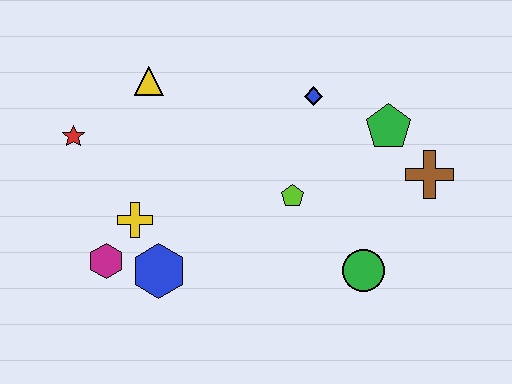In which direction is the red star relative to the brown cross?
The red star is to the left of the brown cross.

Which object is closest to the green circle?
The lime pentagon is closest to the green circle.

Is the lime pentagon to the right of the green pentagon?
No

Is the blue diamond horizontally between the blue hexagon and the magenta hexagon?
No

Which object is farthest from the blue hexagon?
The brown cross is farthest from the blue hexagon.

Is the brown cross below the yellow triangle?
Yes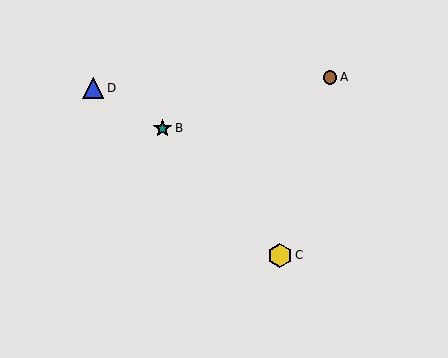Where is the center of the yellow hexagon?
The center of the yellow hexagon is at (280, 255).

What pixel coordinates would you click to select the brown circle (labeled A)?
Click at (330, 77) to select the brown circle A.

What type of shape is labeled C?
Shape C is a yellow hexagon.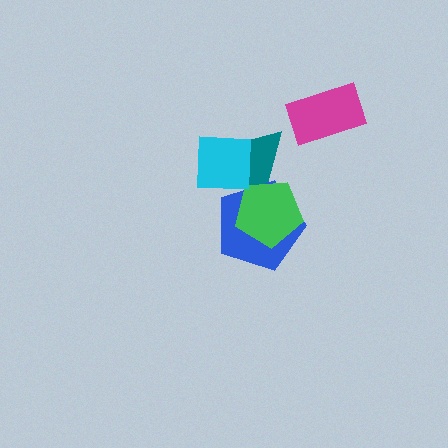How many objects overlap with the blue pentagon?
2 objects overlap with the blue pentagon.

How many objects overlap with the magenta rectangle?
0 objects overlap with the magenta rectangle.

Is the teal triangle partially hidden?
Yes, it is partially covered by another shape.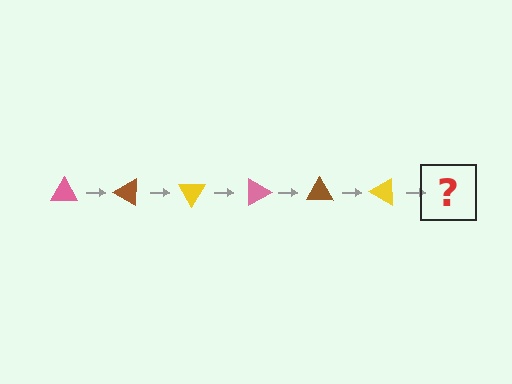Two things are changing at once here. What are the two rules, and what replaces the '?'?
The two rules are that it rotates 30 degrees each step and the color cycles through pink, brown, and yellow. The '?' should be a pink triangle, rotated 180 degrees from the start.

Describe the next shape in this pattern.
It should be a pink triangle, rotated 180 degrees from the start.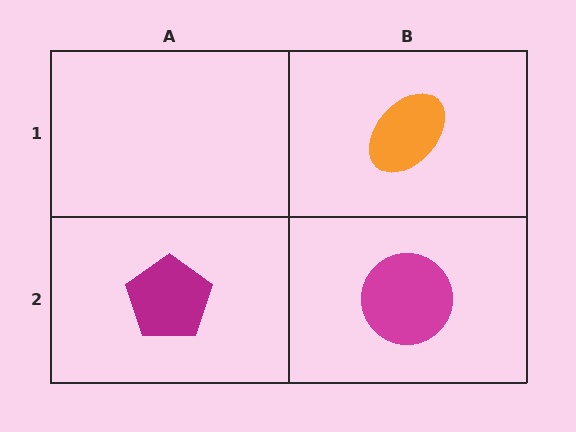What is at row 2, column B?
A magenta circle.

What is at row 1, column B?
An orange ellipse.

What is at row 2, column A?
A magenta pentagon.